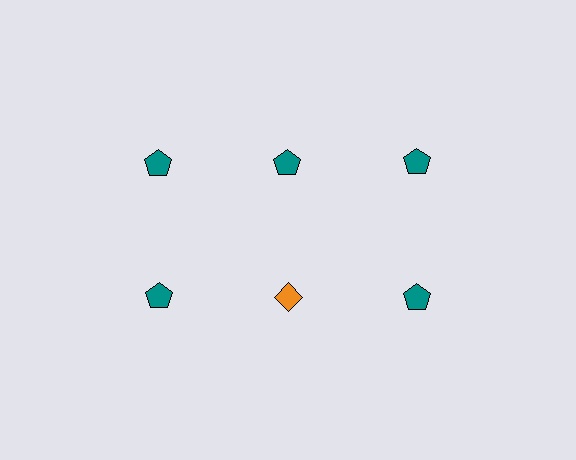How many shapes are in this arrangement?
There are 6 shapes arranged in a grid pattern.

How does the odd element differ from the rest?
It differs in both color (orange instead of teal) and shape (diamond instead of pentagon).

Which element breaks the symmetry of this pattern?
The orange diamond in the second row, second from left column breaks the symmetry. All other shapes are teal pentagons.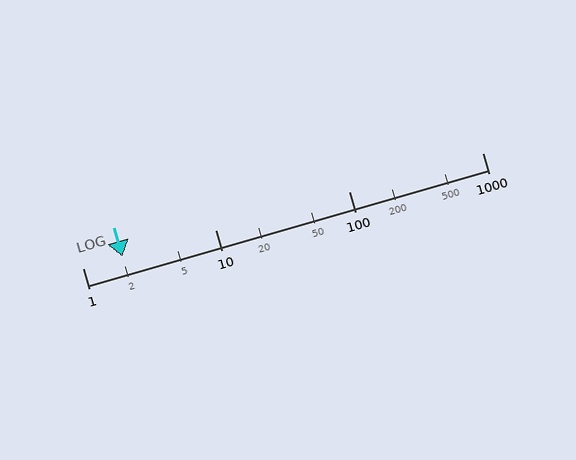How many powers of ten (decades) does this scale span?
The scale spans 3 decades, from 1 to 1000.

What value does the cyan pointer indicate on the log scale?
The pointer indicates approximately 2.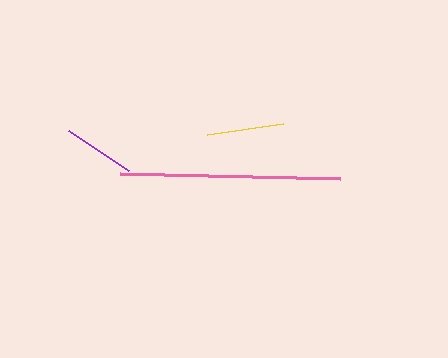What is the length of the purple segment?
The purple segment is approximately 72 pixels long.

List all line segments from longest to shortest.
From longest to shortest: pink, yellow, purple.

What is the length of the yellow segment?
The yellow segment is approximately 77 pixels long.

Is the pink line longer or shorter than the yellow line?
The pink line is longer than the yellow line.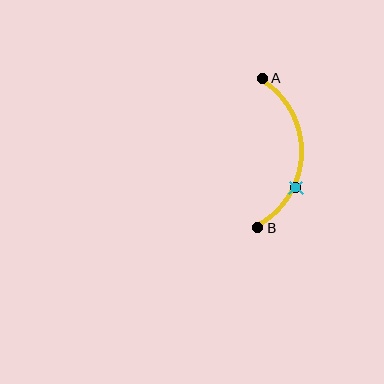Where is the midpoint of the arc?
The arc midpoint is the point on the curve farthest from the straight line joining A and B. It sits to the right of that line.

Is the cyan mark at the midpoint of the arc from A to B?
No. The cyan mark lies on the arc but is closer to endpoint B. The arc midpoint would be at the point on the curve equidistant along the arc from both A and B.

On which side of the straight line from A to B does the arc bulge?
The arc bulges to the right of the straight line connecting A and B.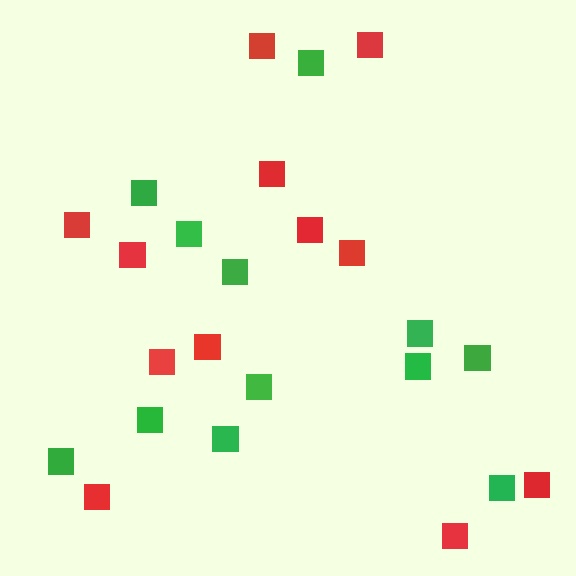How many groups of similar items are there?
There are 2 groups: one group of red squares (12) and one group of green squares (12).